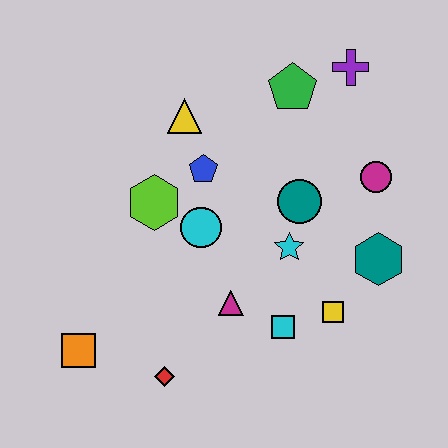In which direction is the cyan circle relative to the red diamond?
The cyan circle is above the red diamond.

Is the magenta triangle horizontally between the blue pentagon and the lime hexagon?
No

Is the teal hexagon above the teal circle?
No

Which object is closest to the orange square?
The red diamond is closest to the orange square.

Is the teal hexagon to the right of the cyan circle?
Yes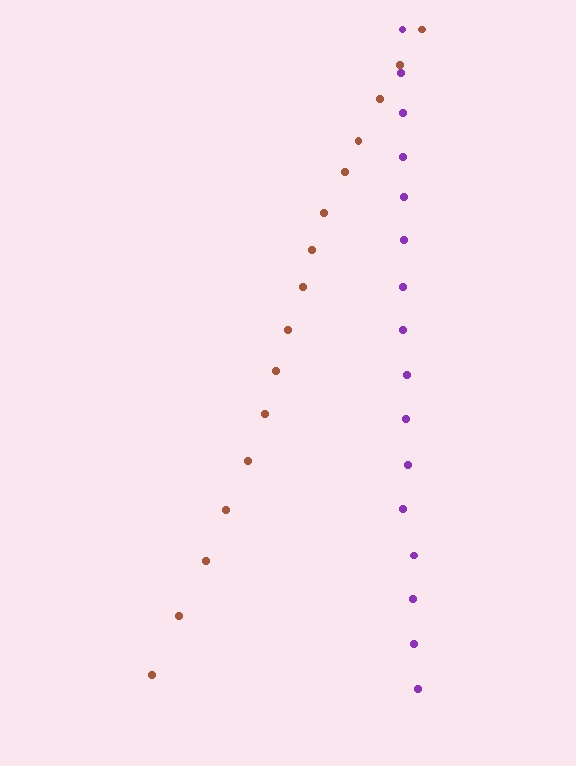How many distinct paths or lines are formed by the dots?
There are 2 distinct paths.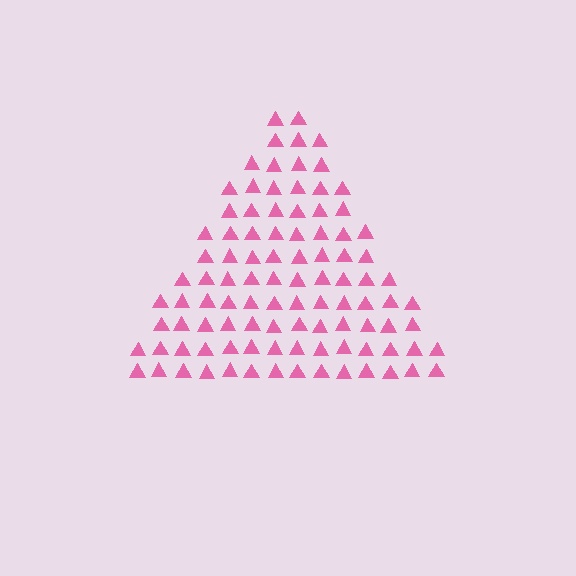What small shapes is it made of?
It is made of small triangles.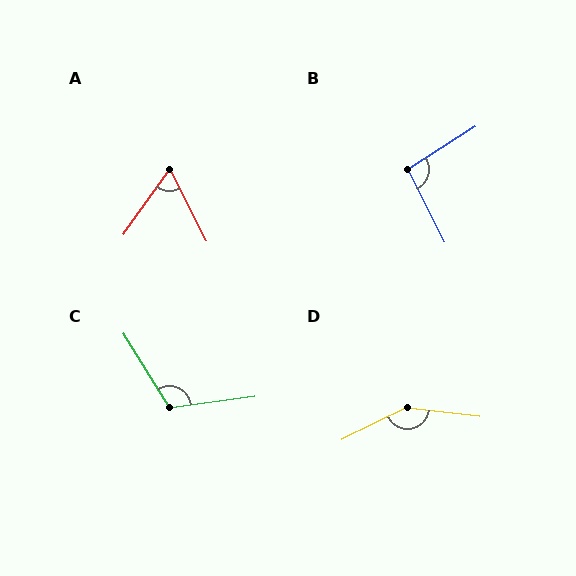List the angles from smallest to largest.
A (62°), B (96°), C (114°), D (146°).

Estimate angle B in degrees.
Approximately 96 degrees.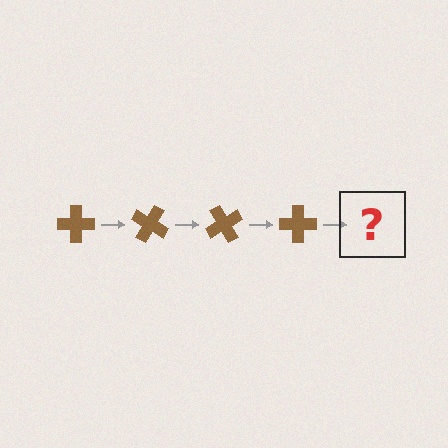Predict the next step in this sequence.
The next step is a brown cross rotated 120 degrees.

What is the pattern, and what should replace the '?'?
The pattern is that the cross rotates 30 degrees each step. The '?' should be a brown cross rotated 120 degrees.